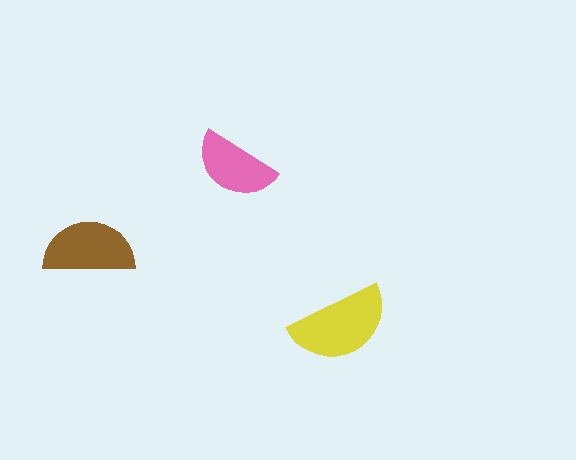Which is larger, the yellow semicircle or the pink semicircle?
The yellow one.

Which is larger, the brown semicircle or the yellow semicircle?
The yellow one.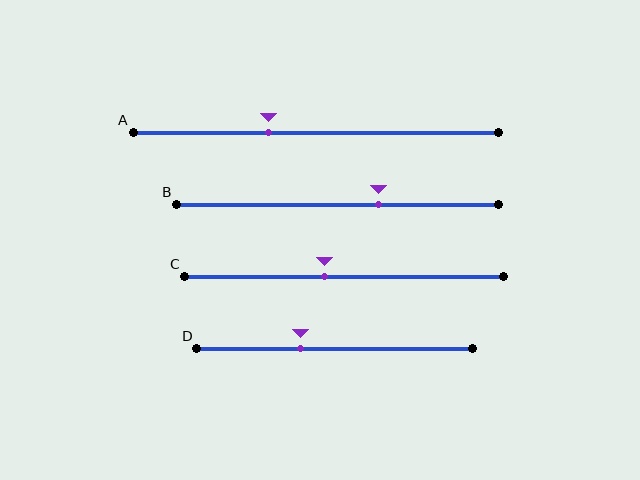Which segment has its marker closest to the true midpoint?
Segment C has its marker closest to the true midpoint.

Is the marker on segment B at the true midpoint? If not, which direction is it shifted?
No, the marker on segment B is shifted to the right by about 13% of the segment length.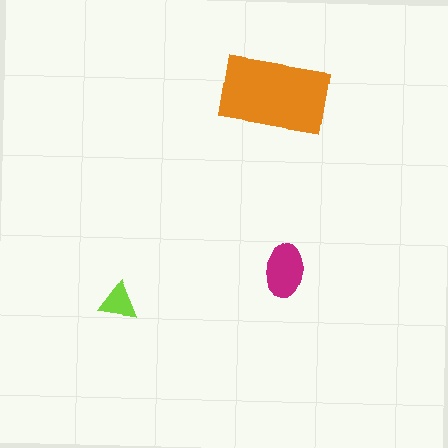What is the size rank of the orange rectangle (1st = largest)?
1st.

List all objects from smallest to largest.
The lime triangle, the magenta ellipse, the orange rectangle.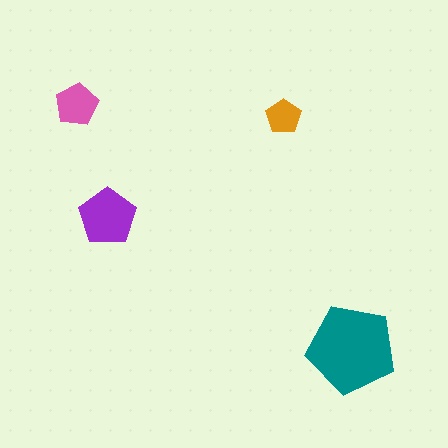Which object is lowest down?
The teal pentagon is bottommost.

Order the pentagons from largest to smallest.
the teal one, the purple one, the pink one, the orange one.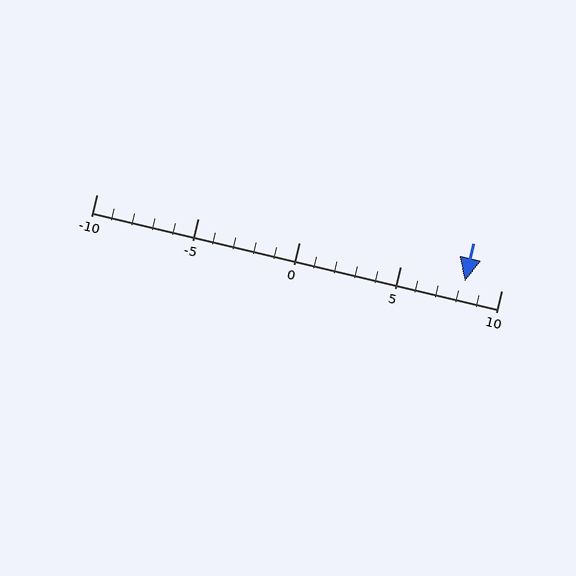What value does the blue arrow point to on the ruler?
The blue arrow points to approximately 8.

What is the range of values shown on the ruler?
The ruler shows values from -10 to 10.